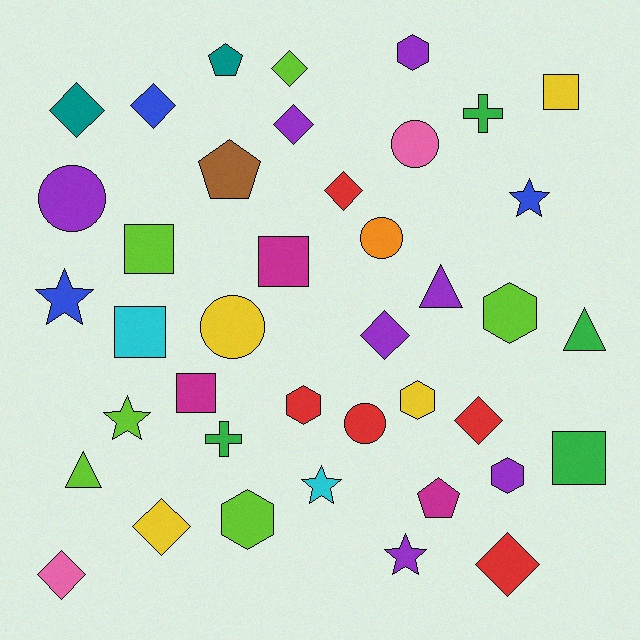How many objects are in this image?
There are 40 objects.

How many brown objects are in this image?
There is 1 brown object.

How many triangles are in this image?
There are 3 triangles.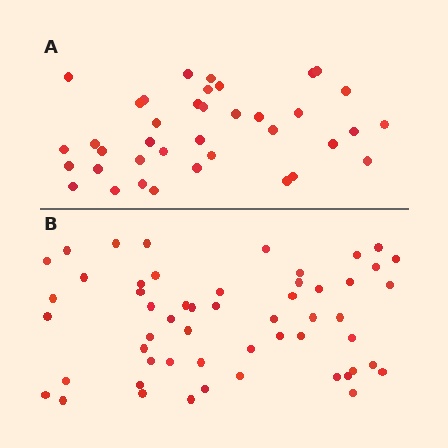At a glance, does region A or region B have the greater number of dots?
Region B (the bottom region) has more dots.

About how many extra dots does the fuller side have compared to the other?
Region B has approximately 15 more dots than region A.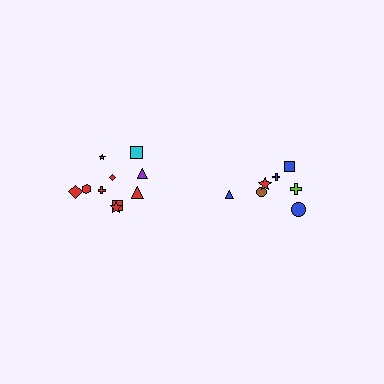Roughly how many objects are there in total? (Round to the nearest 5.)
Roughly 15 objects in total.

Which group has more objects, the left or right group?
The left group.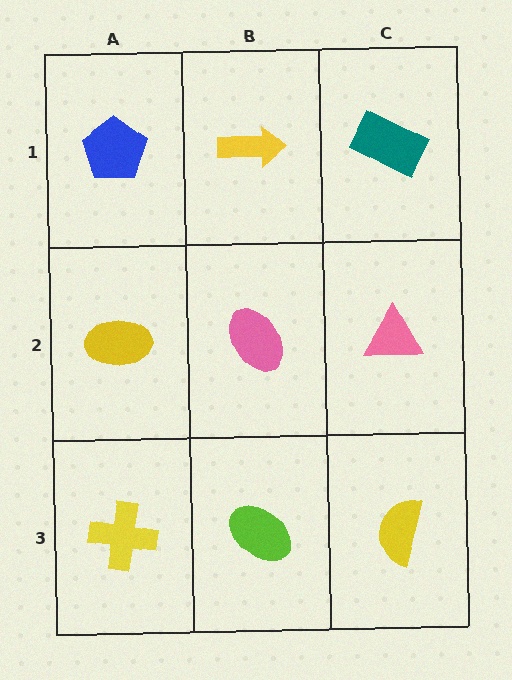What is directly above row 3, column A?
A yellow ellipse.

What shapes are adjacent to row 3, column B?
A pink ellipse (row 2, column B), a yellow cross (row 3, column A), a yellow semicircle (row 3, column C).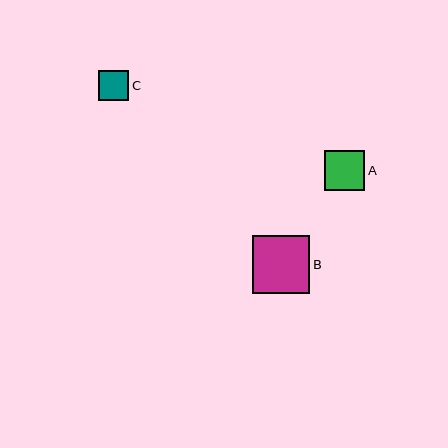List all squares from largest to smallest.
From largest to smallest: B, A, C.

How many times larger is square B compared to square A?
Square B is approximately 1.4 times the size of square A.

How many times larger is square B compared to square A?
Square B is approximately 1.4 times the size of square A.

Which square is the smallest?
Square C is the smallest with a size of approximately 30 pixels.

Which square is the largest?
Square B is the largest with a size of approximately 57 pixels.